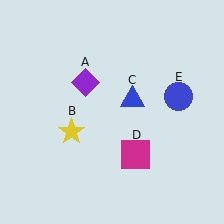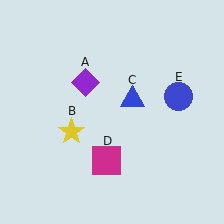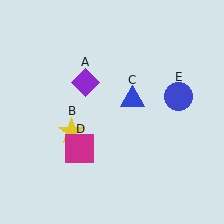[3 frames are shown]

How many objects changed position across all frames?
1 object changed position: magenta square (object D).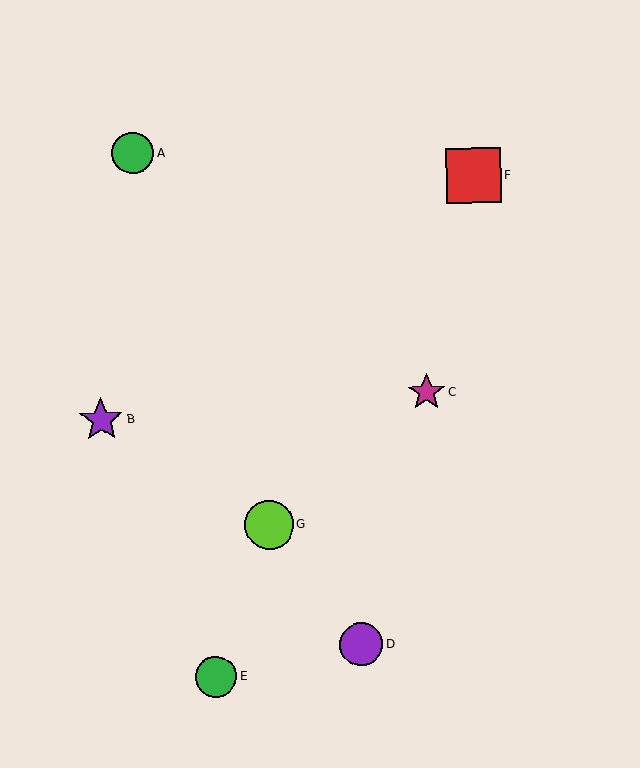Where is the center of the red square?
The center of the red square is at (473, 175).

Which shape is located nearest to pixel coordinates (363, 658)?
The purple circle (labeled D) at (361, 644) is nearest to that location.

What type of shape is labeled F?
Shape F is a red square.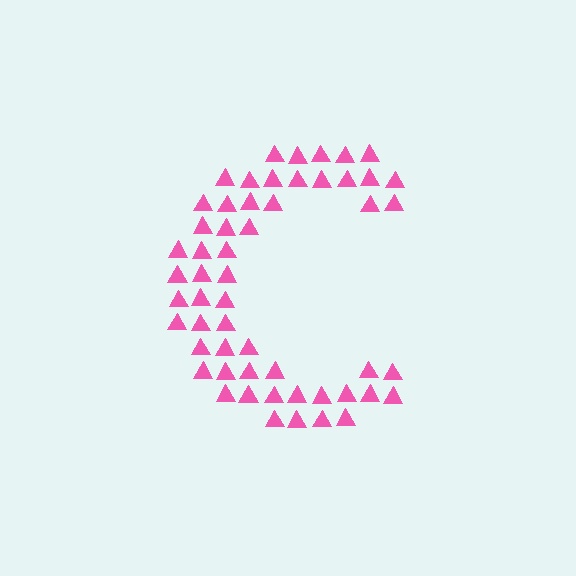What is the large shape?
The large shape is the letter C.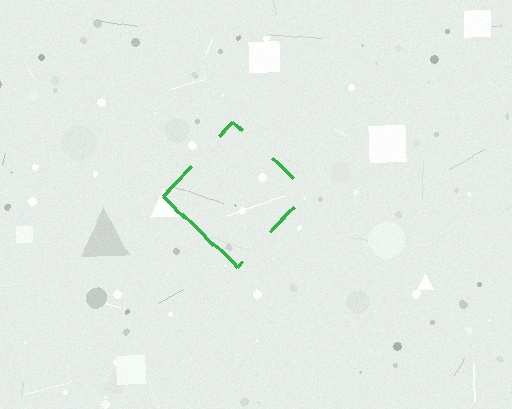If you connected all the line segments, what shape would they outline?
They would outline a diamond.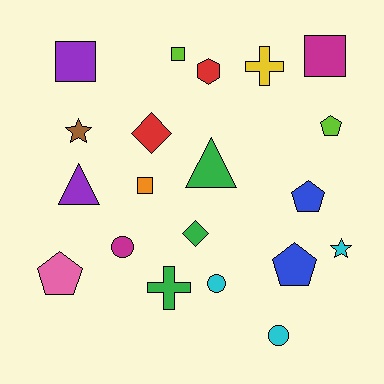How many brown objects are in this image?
There is 1 brown object.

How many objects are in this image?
There are 20 objects.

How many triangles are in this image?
There are 2 triangles.